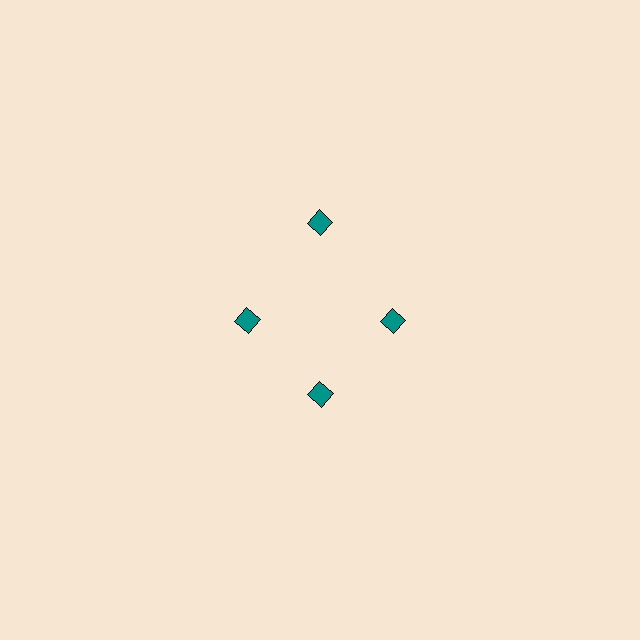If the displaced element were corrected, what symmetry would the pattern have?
It would have 4-fold rotational symmetry — the pattern would map onto itself every 90 degrees.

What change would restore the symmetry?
The symmetry would be restored by moving it inward, back onto the ring so that all 4 diamonds sit at equal angles and equal distance from the center.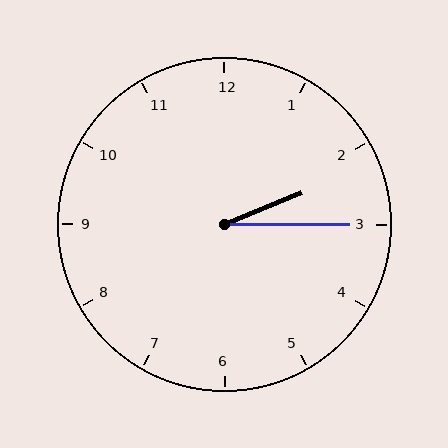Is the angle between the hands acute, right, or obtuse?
It is acute.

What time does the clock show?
2:15.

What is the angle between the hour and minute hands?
Approximately 22 degrees.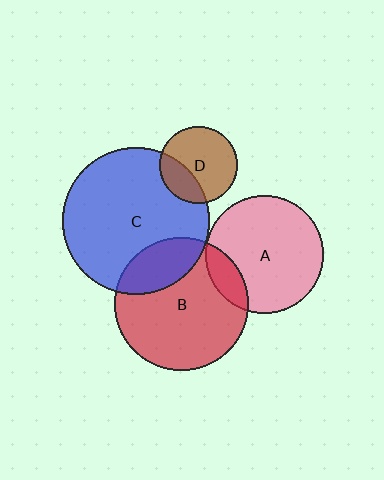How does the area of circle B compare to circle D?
Approximately 3.0 times.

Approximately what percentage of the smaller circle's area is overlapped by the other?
Approximately 15%.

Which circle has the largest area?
Circle C (blue).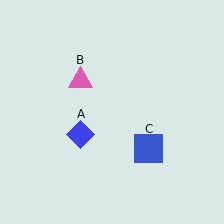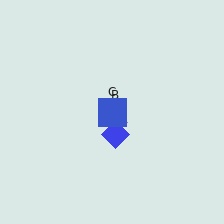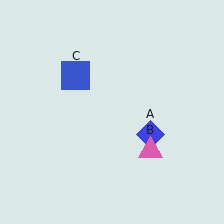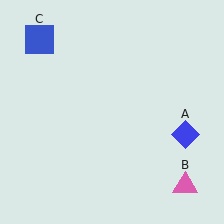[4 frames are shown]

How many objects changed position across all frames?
3 objects changed position: blue diamond (object A), pink triangle (object B), blue square (object C).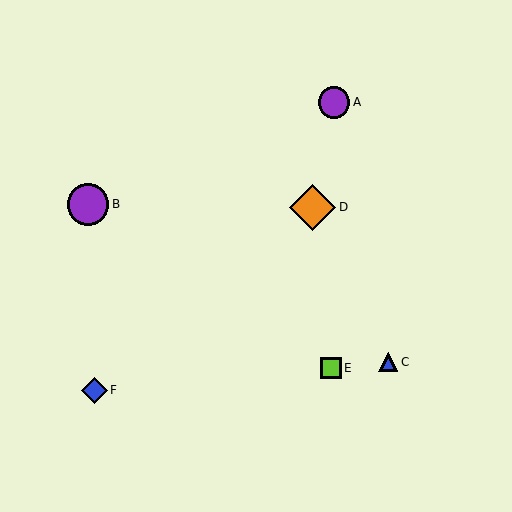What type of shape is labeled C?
Shape C is a blue triangle.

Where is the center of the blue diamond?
The center of the blue diamond is at (94, 390).